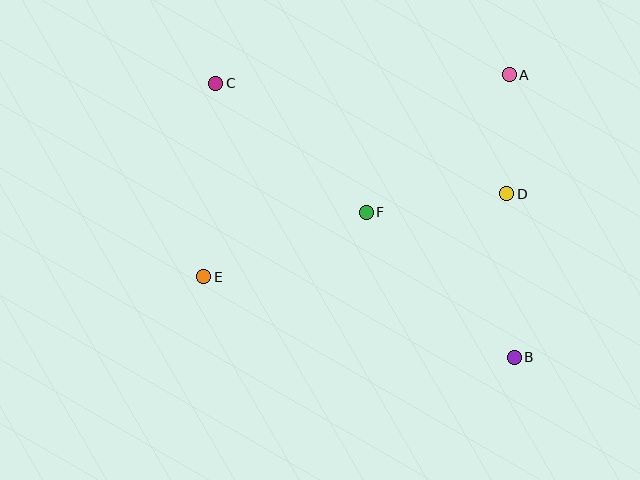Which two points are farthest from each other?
Points B and C are farthest from each other.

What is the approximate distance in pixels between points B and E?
The distance between B and E is approximately 321 pixels.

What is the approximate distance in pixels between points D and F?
The distance between D and F is approximately 142 pixels.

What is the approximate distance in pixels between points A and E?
The distance between A and E is approximately 366 pixels.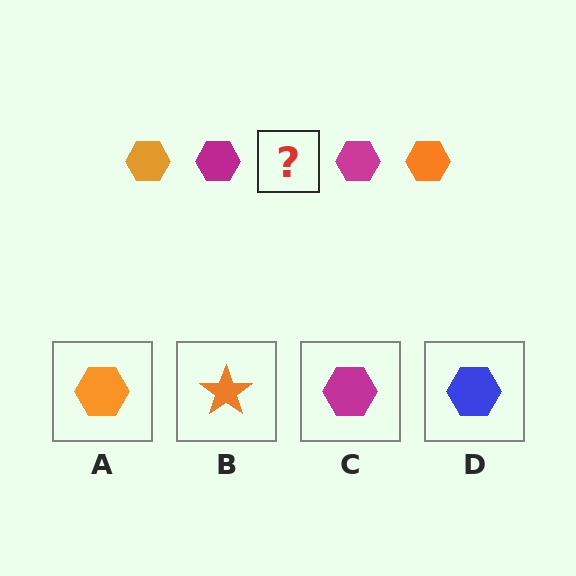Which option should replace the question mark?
Option A.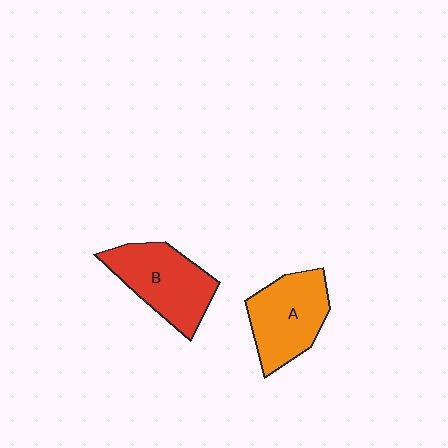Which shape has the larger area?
Shape B (red).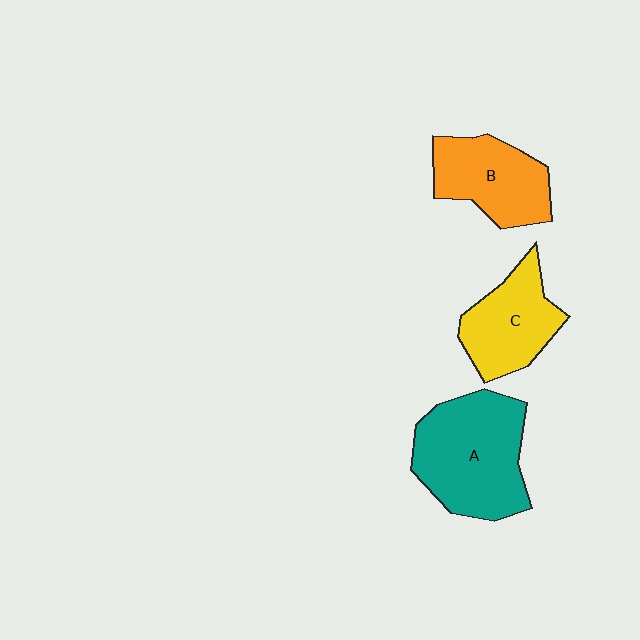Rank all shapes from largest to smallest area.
From largest to smallest: A (teal), B (orange), C (yellow).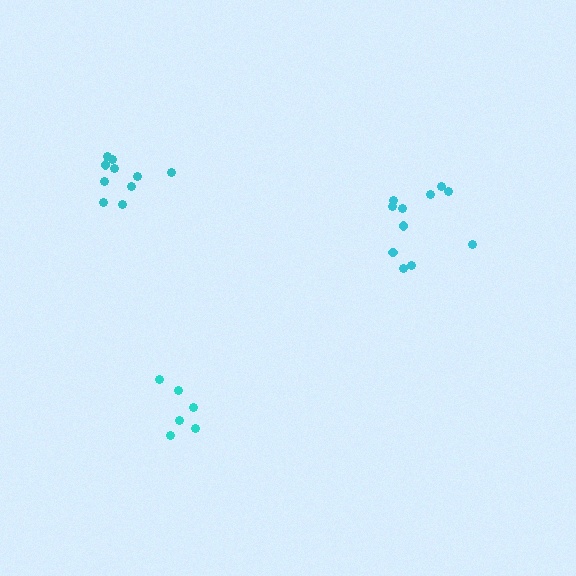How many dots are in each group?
Group 1: 11 dots, Group 2: 6 dots, Group 3: 10 dots (27 total).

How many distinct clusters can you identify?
There are 3 distinct clusters.